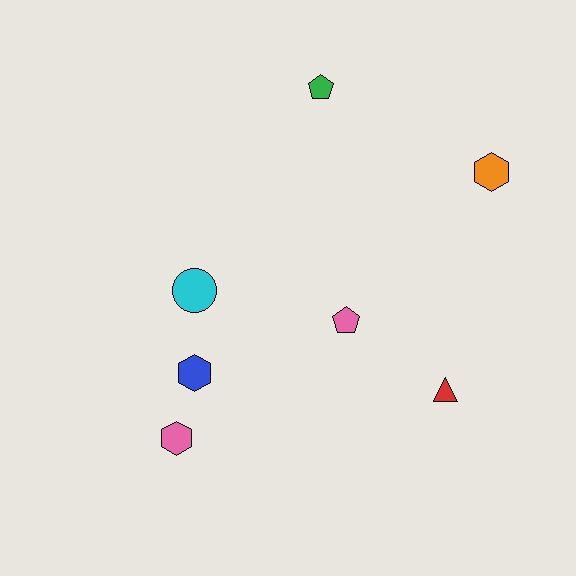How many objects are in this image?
There are 7 objects.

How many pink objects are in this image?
There are 2 pink objects.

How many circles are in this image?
There is 1 circle.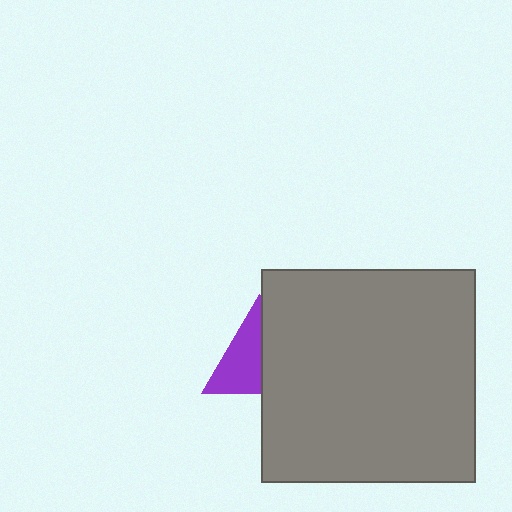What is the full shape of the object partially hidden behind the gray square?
The partially hidden object is a purple triangle.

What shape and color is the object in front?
The object in front is a gray square.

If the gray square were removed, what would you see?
You would see the complete purple triangle.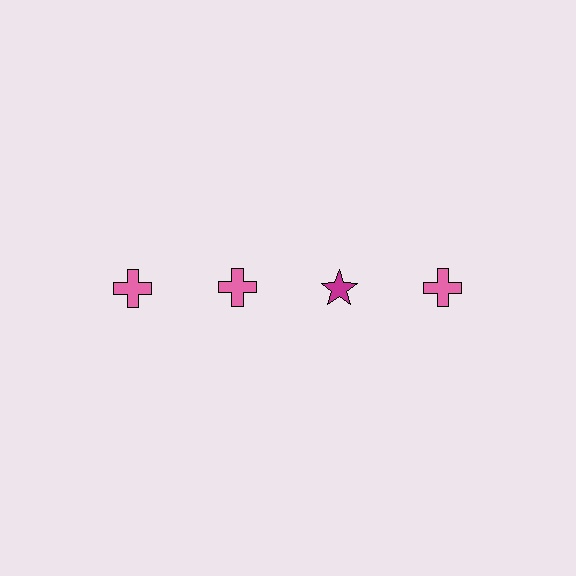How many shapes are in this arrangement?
There are 4 shapes arranged in a grid pattern.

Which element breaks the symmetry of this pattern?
The magenta star in the top row, center column breaks the symmetry. All other shapes are pink crosses.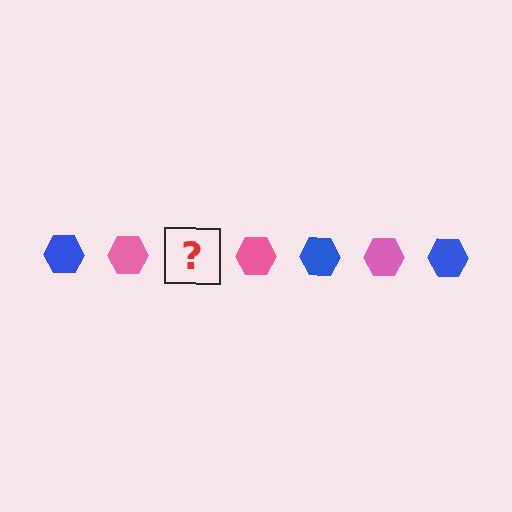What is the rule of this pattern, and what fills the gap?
The rule is that the pattern cycles through blue, pink hexagons. The gap should be filled with a blue hexagon.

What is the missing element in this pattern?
The missing element is a blue hexagon.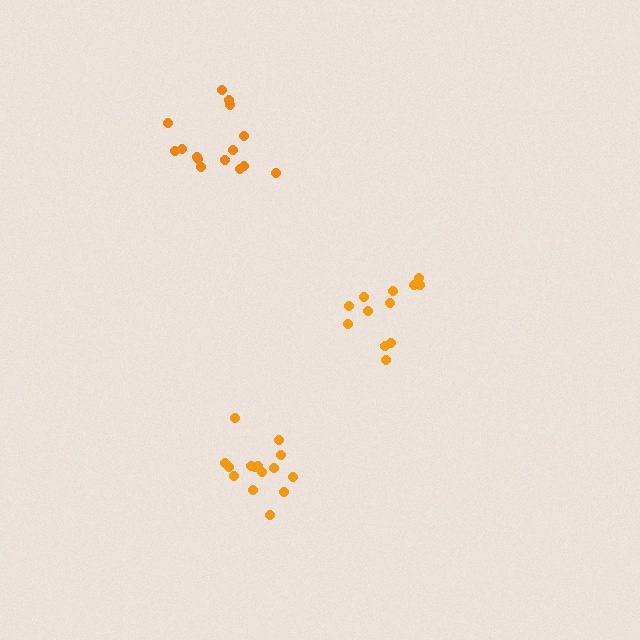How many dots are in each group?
Group 1: 15 dots, Group 2: 12 dots, Group 3: 15 dots (42 total).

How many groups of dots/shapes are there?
There are 3 groups.